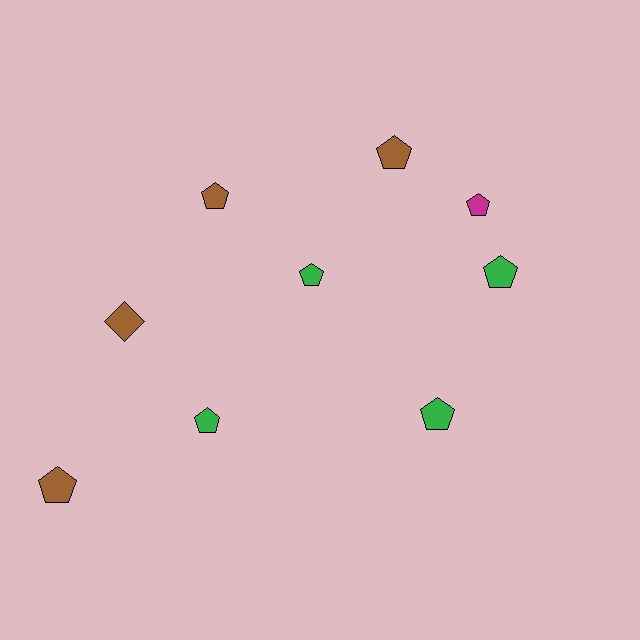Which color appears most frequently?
Brown, with 4 objects.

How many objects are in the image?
There are 9 objects.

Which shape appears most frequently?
Pentagon, with 8 objects.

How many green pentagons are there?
There are 4 green pentagons.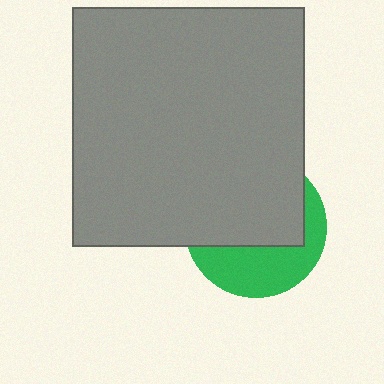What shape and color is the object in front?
The object in front is a gray rectangle.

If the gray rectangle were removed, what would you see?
You would see the complete green circle.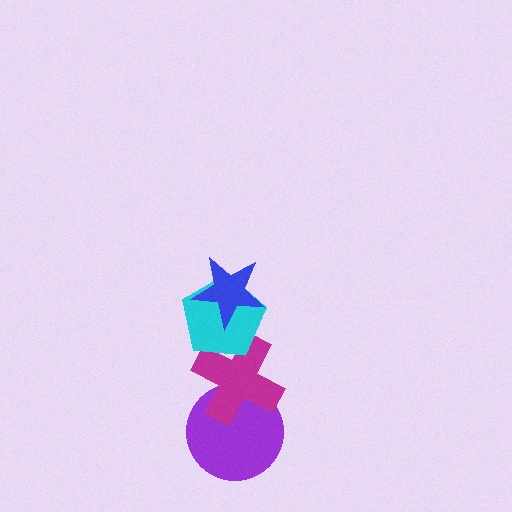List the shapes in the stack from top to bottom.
From top to bottom: the blue star, the cyan pentagon, the magenta cross, the purple circle.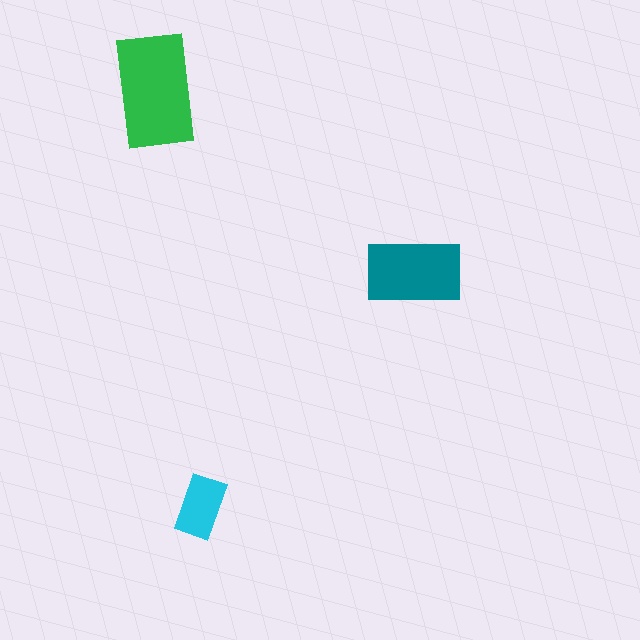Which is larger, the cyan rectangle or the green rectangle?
The green one.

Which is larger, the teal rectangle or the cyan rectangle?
The teal one.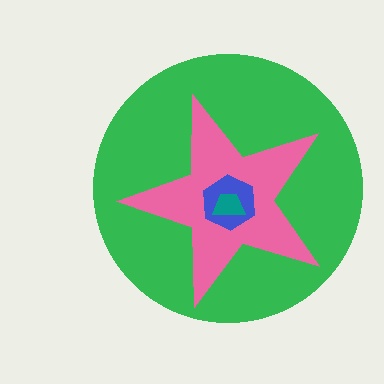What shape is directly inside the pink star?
The blue hexagon.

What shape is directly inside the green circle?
The pink star.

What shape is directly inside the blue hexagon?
The teal trapezoid.